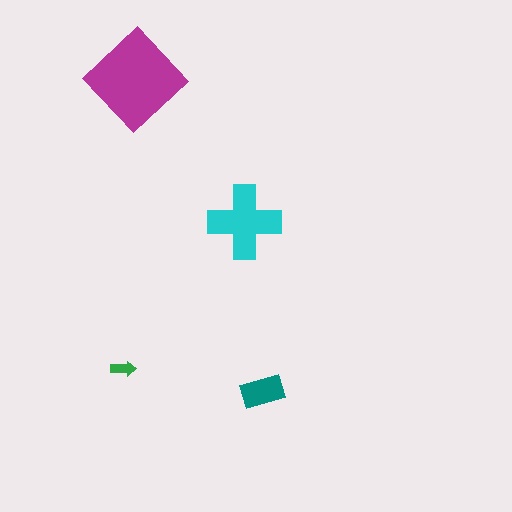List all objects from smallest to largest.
The green arrow, the teal rectangle, the cyan cross, the magenta diamond.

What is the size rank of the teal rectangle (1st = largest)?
3rd.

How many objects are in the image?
There are 4 objects in the image.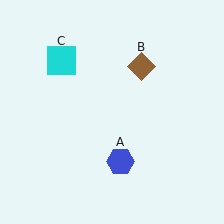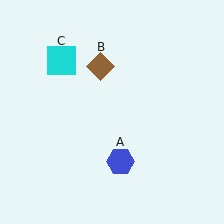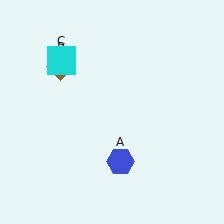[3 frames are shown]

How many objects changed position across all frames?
1 object changed position: brown diamond (object B).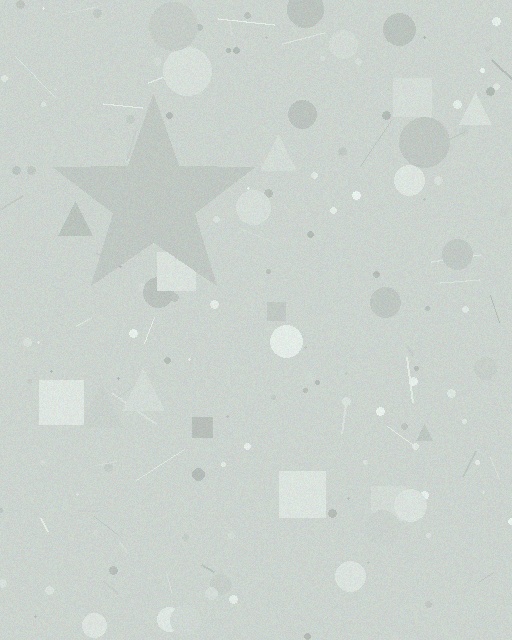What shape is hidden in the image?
A star is hidden in the image.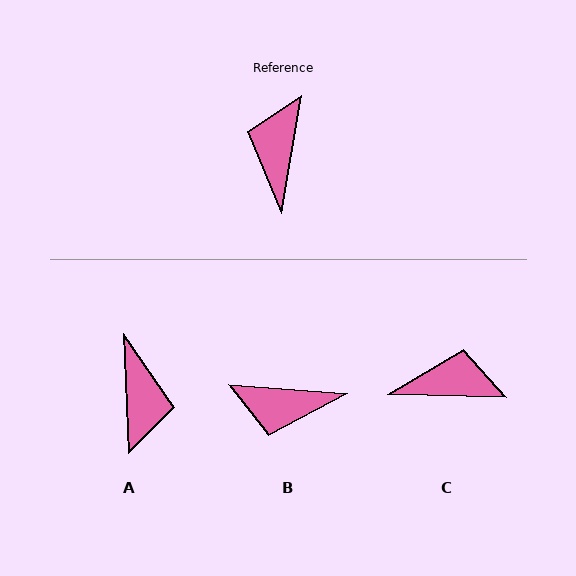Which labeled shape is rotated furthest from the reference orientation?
A, about 168 degrees away.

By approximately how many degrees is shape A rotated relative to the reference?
Approximately 168 degrees clockwise.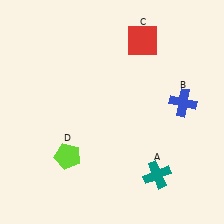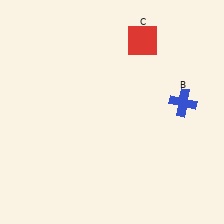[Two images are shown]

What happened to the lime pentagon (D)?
The lime pentagon (D) was removed in Image 2. It was in the bottom-left area of Image 1.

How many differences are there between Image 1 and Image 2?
There are 2 differences between the two images.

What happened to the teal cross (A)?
The teal cross (A) was removed in Image 2. It was in the bottom-right area of Image 1.